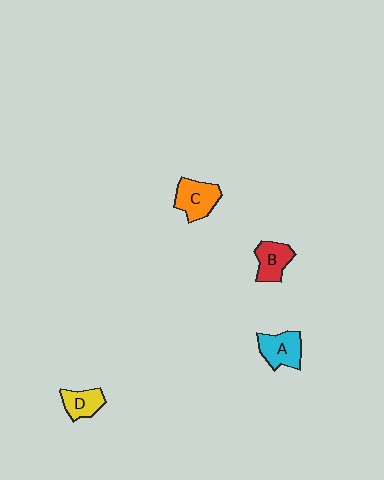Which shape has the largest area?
Shape C (orange).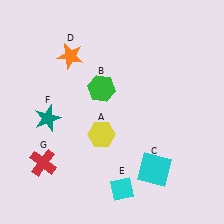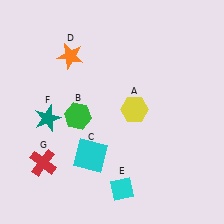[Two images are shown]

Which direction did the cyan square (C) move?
The cyan square (C) moved left.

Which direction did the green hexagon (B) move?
The green hexagon (B) moved down.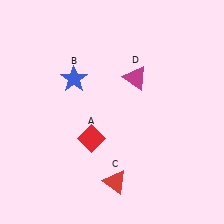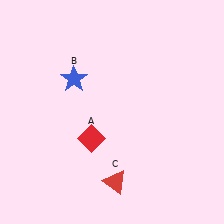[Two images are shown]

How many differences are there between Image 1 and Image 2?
There is 1 difference between the two images.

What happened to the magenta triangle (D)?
The magenta triangle (D) was removed in Image 2. It was in the top-right area of Image 1.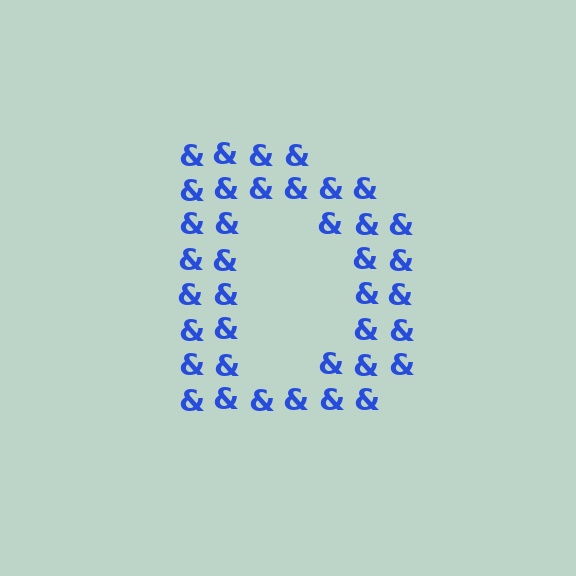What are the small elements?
The small elements are ampersands.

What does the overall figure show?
The overall figure shows the letter D.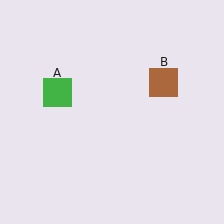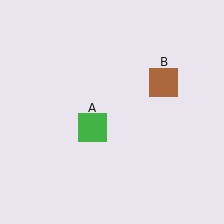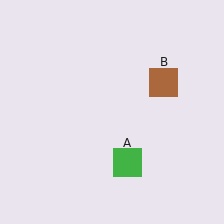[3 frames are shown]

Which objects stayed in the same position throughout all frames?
Brown square (object B) remained stationary.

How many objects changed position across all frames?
1 object changed position: green square (object A).